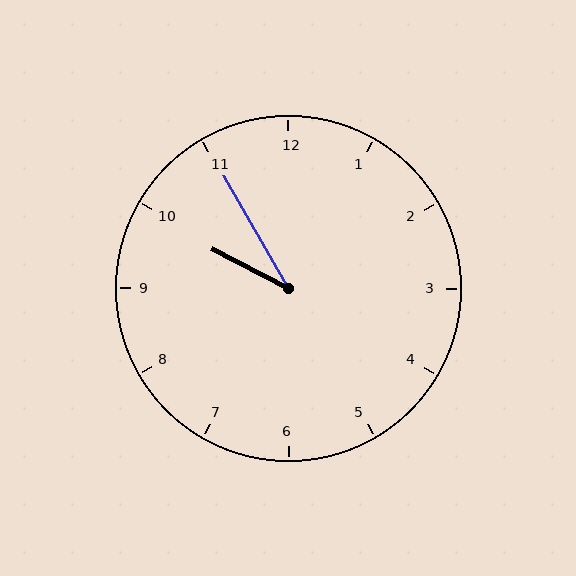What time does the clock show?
9:55.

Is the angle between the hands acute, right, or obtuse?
It is acute.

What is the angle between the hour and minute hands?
Approximately 32 degrees.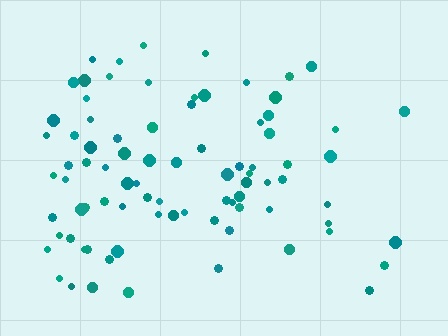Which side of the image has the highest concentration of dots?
The left.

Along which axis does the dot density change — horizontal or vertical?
Horizontal.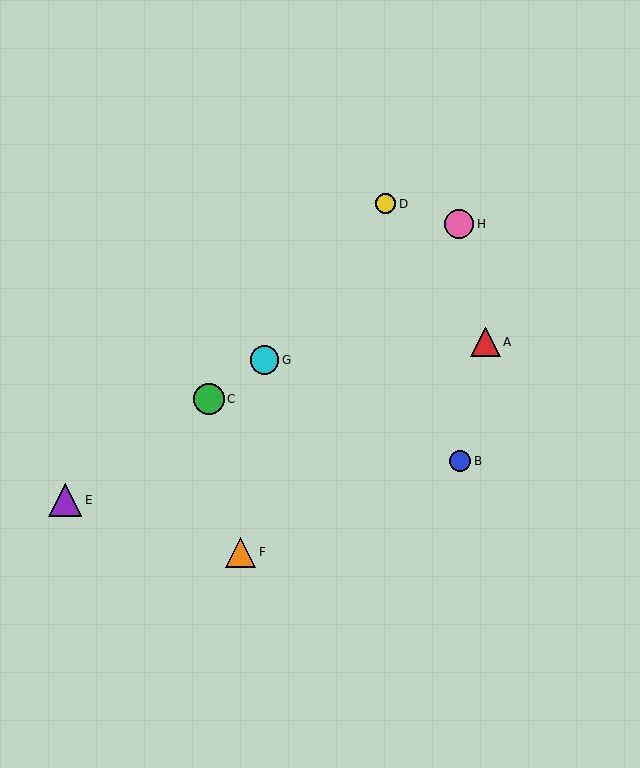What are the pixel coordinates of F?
Object F is at (241, 552).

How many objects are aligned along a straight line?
4 objects (C, E, G, H) are aligned along a straight line.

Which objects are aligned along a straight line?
Objects C, E, G, H are aligned along a straight line.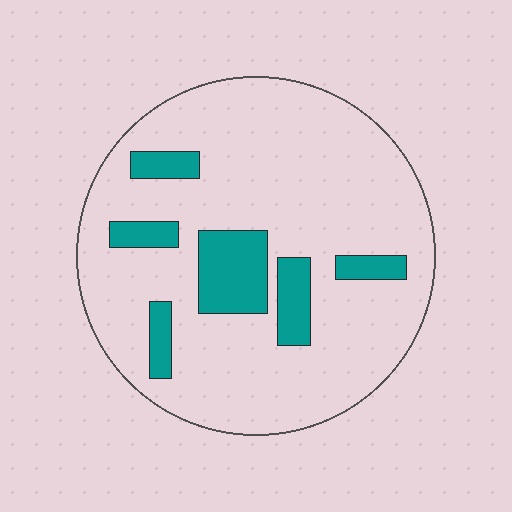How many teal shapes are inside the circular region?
6.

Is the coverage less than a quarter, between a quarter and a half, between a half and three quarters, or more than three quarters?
Less than a quarter.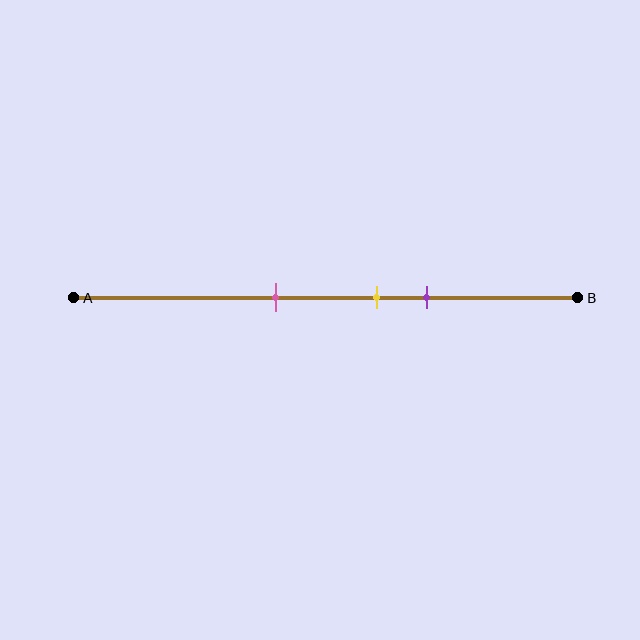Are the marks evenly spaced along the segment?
Yes, the marks are approximately evenly spaced.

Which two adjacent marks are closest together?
The yellow and purple marks are the closest adjacent pair.